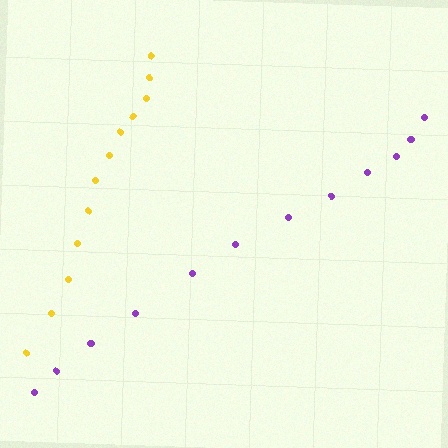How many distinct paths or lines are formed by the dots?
There are 2 distinct paths.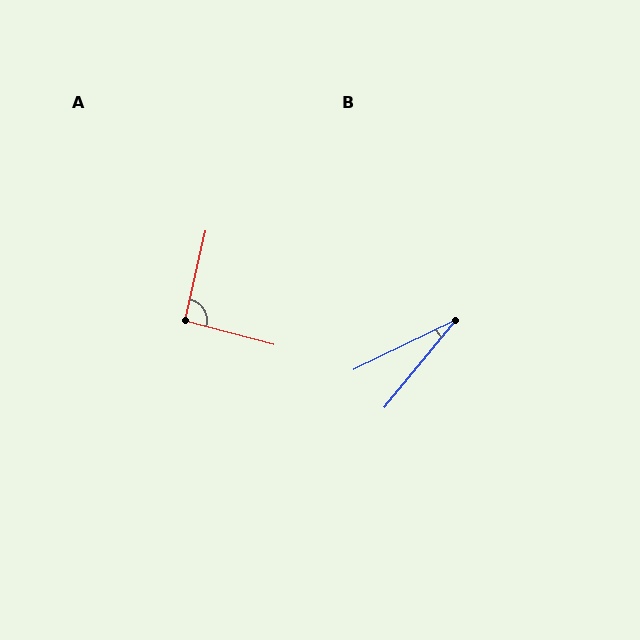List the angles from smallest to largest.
B (25°), A (92°).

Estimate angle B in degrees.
Approximately 25 degrees.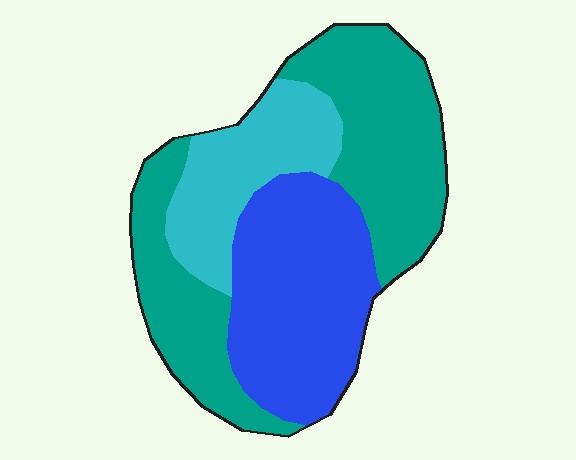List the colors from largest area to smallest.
From largest to smallest: teal, blue, cyan.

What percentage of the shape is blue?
Blue takes up between a third and a half of the shape.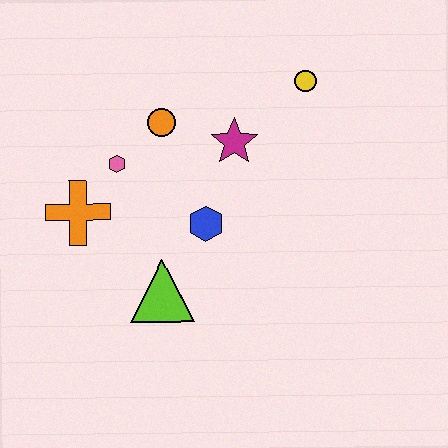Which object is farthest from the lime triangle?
The yellow circle is farthest from the lime triangle.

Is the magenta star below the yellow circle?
Yes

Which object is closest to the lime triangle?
The blue hexagon is closest to the lime triangle.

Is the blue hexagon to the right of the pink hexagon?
Yes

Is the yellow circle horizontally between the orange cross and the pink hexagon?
No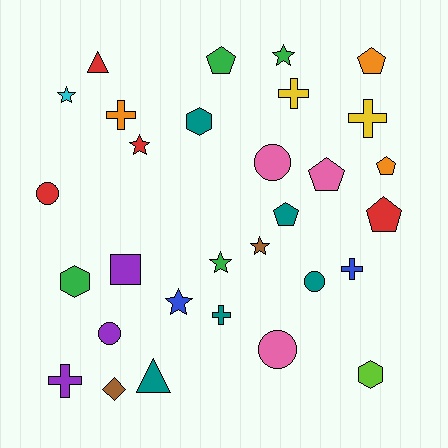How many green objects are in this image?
There are 4 green objects.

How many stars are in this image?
There are 6 stars.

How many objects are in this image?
There are 30 objects.